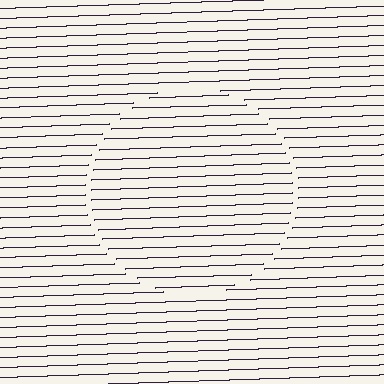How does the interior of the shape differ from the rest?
The interior of the shape contains the same grating, shifted by half a period — the contour is defined by the phase discontinuity where line-ends from the inner and outer gratings abut.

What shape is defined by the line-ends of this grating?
An illusory circle. The interior of the shape contains the same grating, shifted by half a period — the contour is defined by the phase discontinuity where line-ends from the inner and outer gratings abut.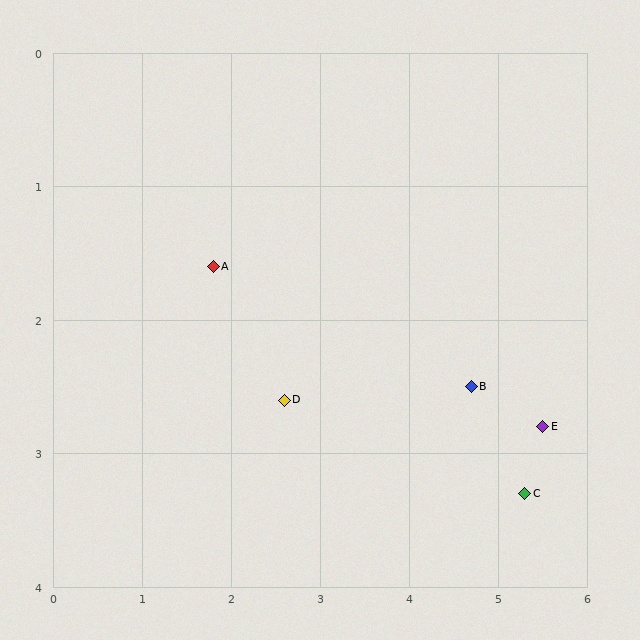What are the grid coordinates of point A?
Point A is at approximately (1.8, 1.6).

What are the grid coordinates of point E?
Point E is at approximately (5.5, 2.8).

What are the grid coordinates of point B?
Point B is at approximately (4.7, 2.5).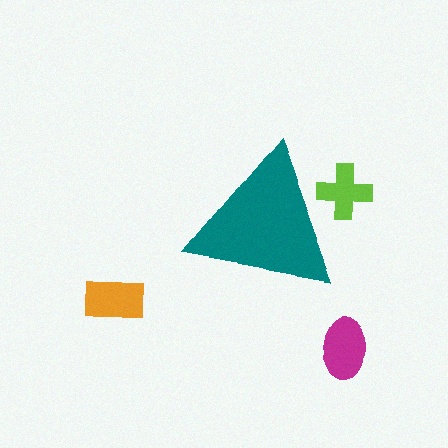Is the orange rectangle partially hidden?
No, the orange rectangle is fully visible.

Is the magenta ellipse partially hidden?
No, the magenta ellipse is fully visible.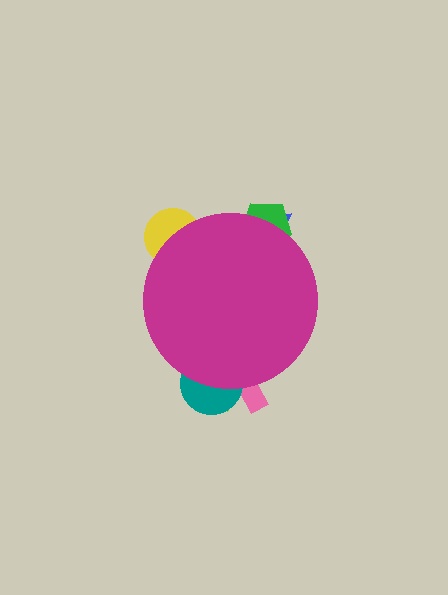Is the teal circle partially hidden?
Yes, the teal circle is partially hidden behind the magenta circle.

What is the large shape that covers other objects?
A magenta circle.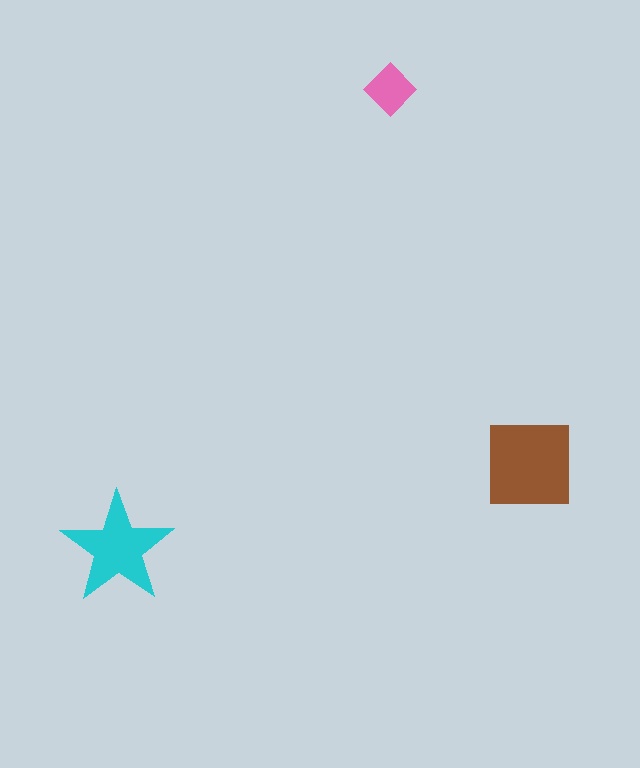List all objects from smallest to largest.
The pink diamond, the cyan star, the brown square.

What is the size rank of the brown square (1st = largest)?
1st.